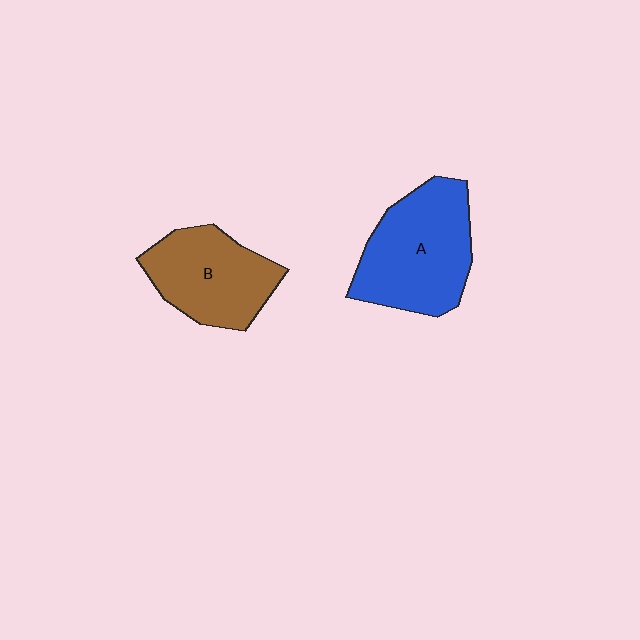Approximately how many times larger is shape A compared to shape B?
Approximately 1.2 times.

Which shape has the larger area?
Shape A (blue).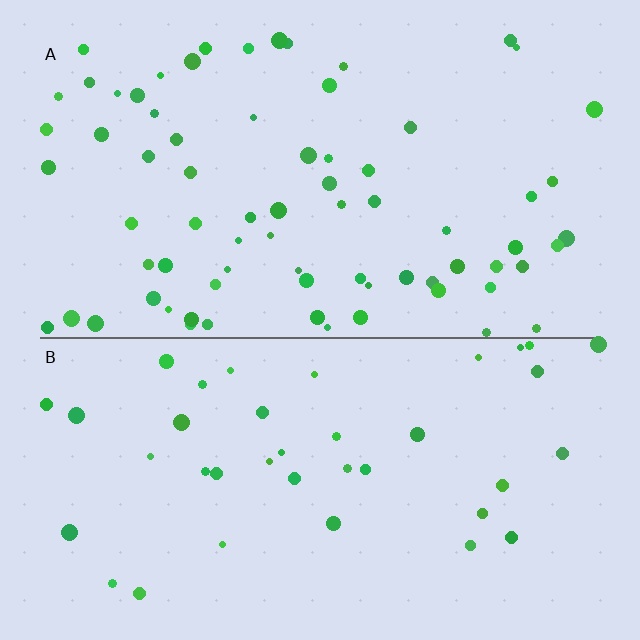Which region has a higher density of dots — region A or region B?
A (the top).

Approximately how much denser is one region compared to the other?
Approximately 1.9× — region A over region B.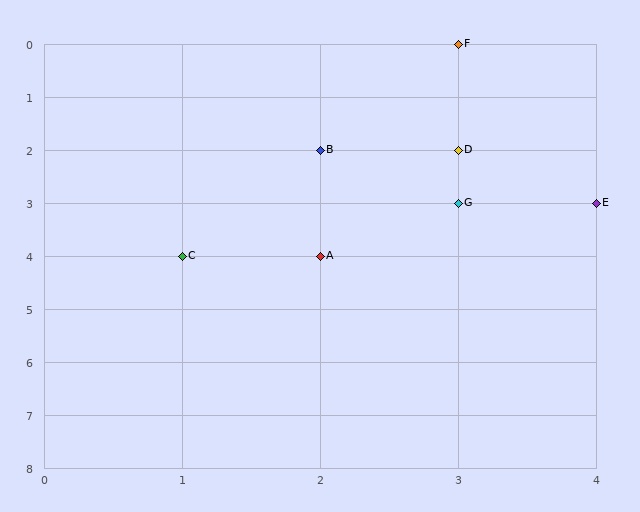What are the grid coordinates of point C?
Point C is at grid coordinates (1, 4).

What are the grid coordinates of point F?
Point F is at grid coordinates (3, 0).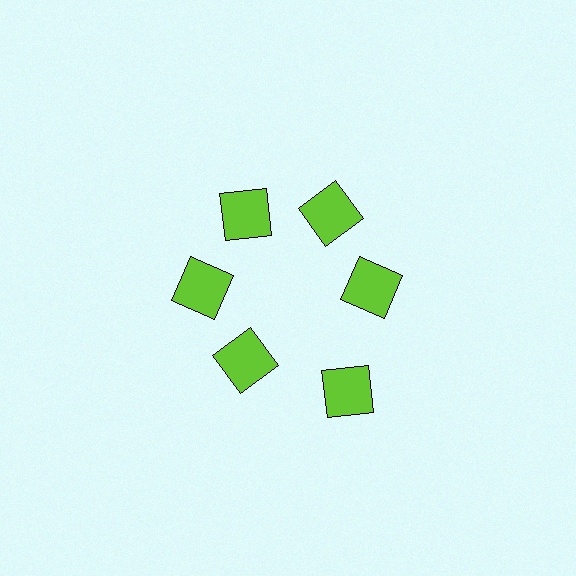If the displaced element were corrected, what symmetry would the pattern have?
It would have 6-fold rotational symmetry — the pattern would map onto itself every 60 degrees.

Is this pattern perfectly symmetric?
No. The 6 lime squares are arranged in a ring, but one element near the 5 o'clock position is pushed outward from the center, breaking the 6-fold rotational symmetry.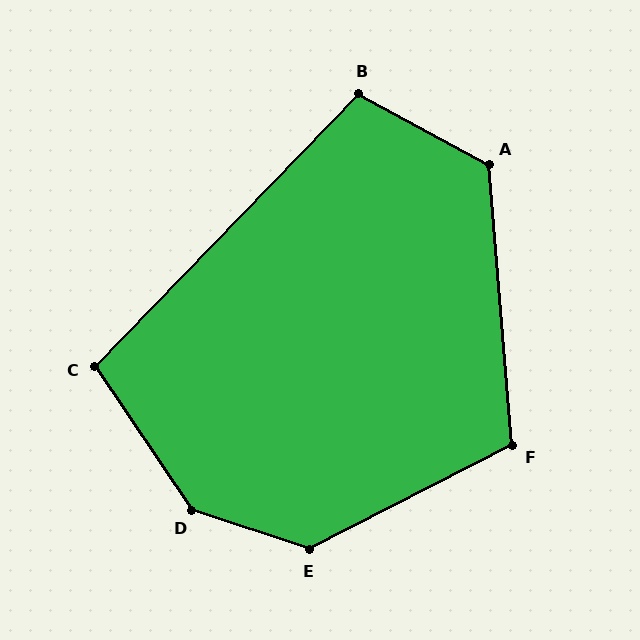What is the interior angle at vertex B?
Approximately 105 degrees (obtuse).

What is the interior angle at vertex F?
Approximately 112 degrees (obtuse).